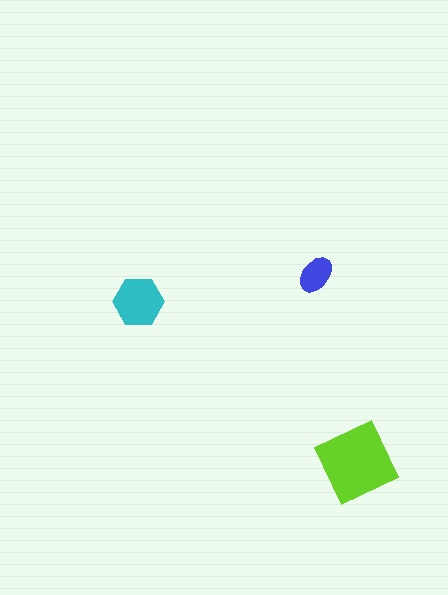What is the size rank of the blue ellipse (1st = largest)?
3rd.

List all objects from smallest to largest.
The blue ellipse, the cyan hexagon, the lime diamond.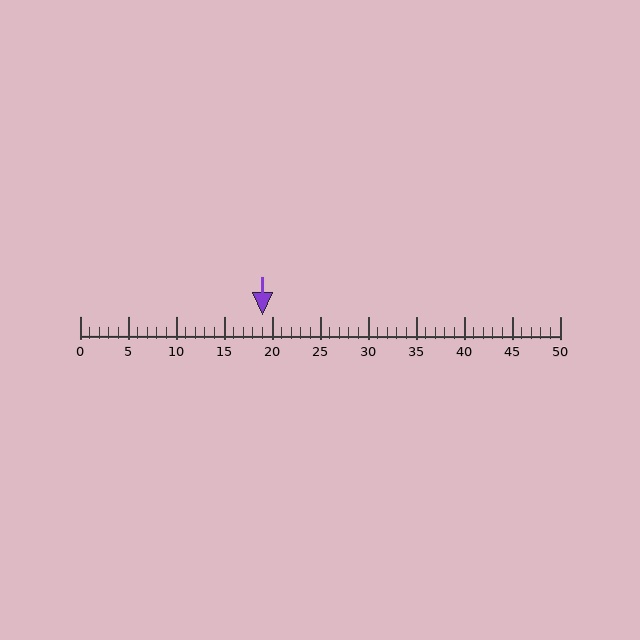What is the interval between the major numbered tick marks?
The major tick marks are spaced 5 units apart.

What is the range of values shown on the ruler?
The ruler shows values from 0 to 50.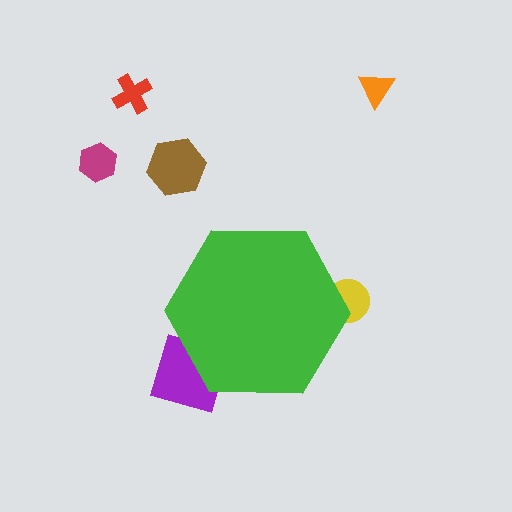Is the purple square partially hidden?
Yes, the purple square is partially hidden behind the green hexagon.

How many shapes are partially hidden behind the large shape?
2 shapes are partially hidden.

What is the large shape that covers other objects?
A green hexagon.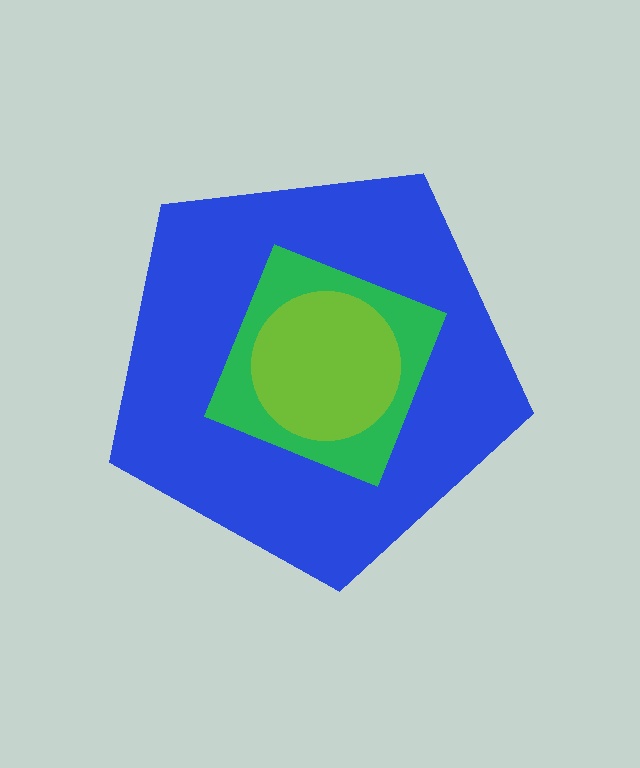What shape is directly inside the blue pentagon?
The green diamond.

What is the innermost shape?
The lime circle.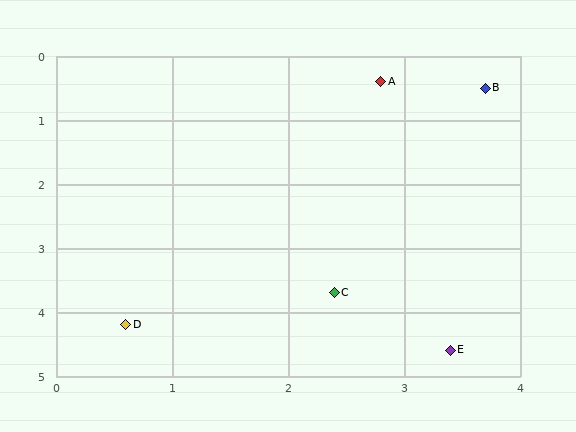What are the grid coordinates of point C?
Point C is at approximately (2.4, 3.7).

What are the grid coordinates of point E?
Point E is at approximately (3.4, 4.6).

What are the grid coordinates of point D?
Point D is at approximately (0.6, 4.2).